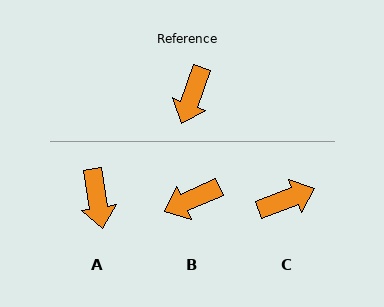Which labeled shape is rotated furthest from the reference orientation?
C, about 131 degrees away.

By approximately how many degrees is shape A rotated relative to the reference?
Approximately 29 degrees counter-clockwise.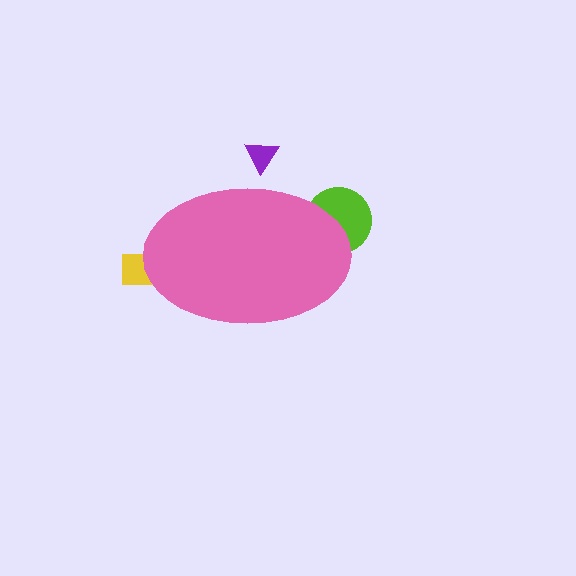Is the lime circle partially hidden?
Yes, the lime circle is partially hidden behind the pink ellipse.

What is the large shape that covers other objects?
A pink ellipse.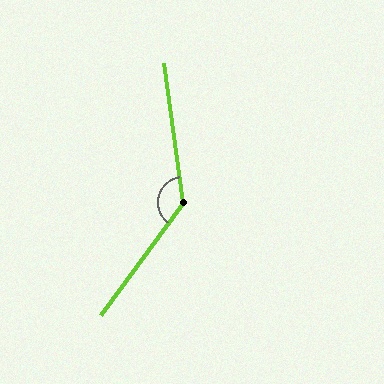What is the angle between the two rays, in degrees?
Approximately 136 degrees.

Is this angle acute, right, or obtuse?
It is obtuse.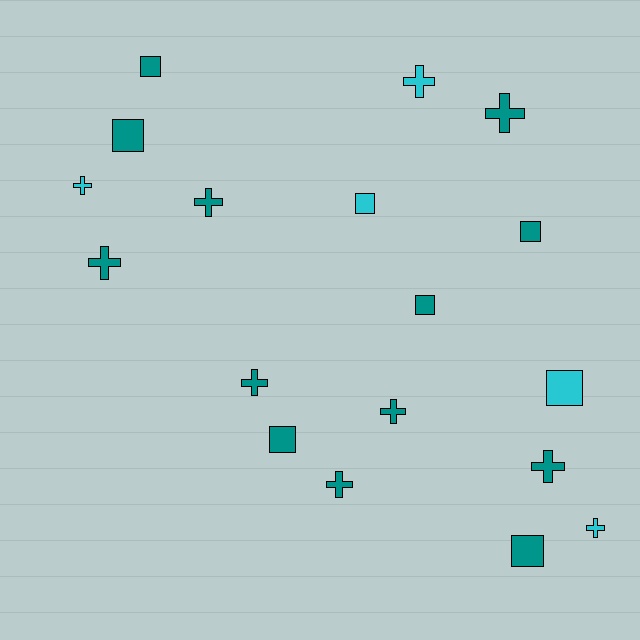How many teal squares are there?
There are 6 teal squares.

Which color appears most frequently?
Teal, with 13 objects.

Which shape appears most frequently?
Cross, with 10 objects.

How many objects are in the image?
There are 18 objects.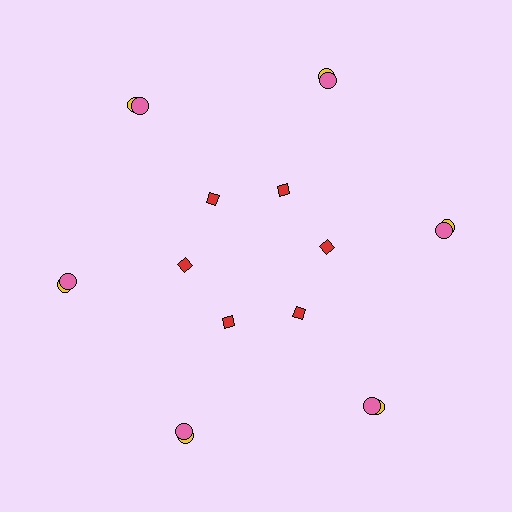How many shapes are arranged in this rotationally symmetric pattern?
There are 18 shapes, arranged in 6 groups of 3.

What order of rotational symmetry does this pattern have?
This pattern has 6-fold rotational symmetry.